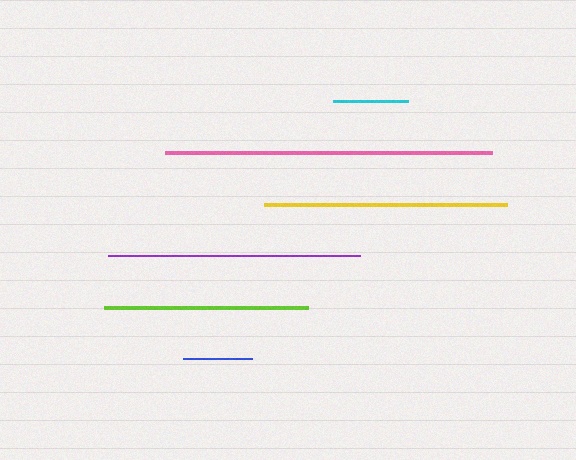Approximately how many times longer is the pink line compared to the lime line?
The pink line is approximately 1.6 times the length of the lime line.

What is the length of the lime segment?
The lime segment is approximately 204 pixels long.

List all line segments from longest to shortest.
From longest to shortest: pink, purple, yellow, lime, cyan, blue.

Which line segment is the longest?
The pink line is the longest at approximately 326 pixels.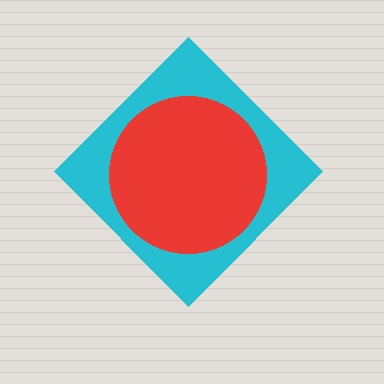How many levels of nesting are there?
2.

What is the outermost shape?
The cyan diamond.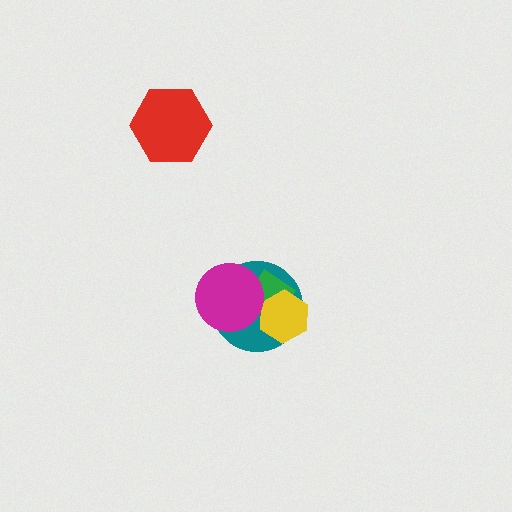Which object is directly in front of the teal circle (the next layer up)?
The green diamond is directly in front of the teal circle.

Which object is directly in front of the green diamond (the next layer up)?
The yellow hexagon is directly in front of the green diamond.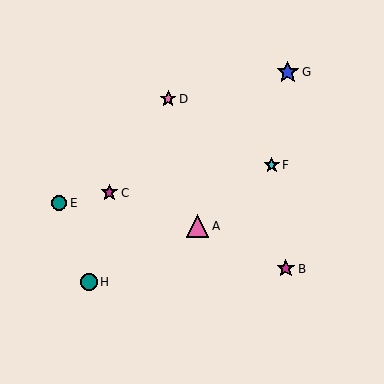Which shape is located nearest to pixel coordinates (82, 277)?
The teal circle (labeled H) at (89, 282) is nearest to that location.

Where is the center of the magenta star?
The center of the magenta star is at (109, 193).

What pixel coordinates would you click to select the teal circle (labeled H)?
Click at (89, 282) to select the teal circle H.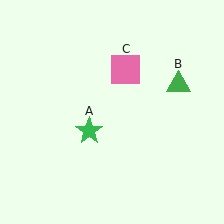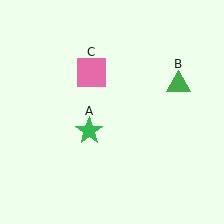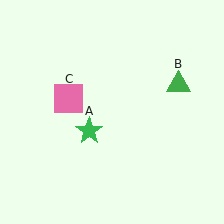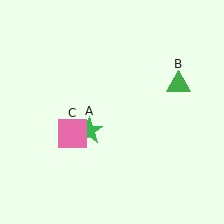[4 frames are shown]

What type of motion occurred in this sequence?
The pink square (object C) rotated counterclockwise around the center of the scene.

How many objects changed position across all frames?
1 object changed position: pink square (object C).